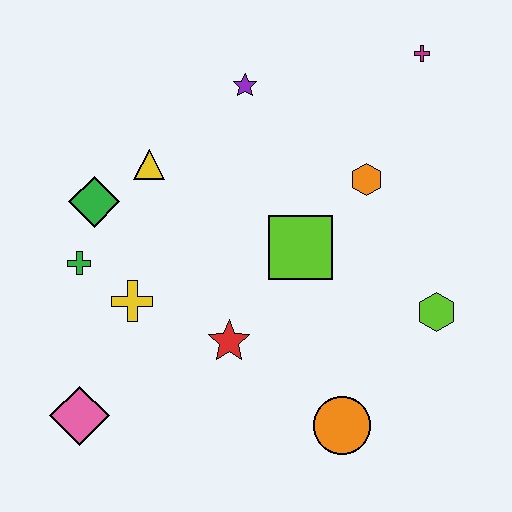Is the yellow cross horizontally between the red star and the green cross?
Yes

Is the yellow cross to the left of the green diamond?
No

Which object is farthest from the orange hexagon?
The pink diamond is farthest from the orange hexagon.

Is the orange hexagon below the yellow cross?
No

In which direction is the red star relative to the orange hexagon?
The red star is below the orange hexagon.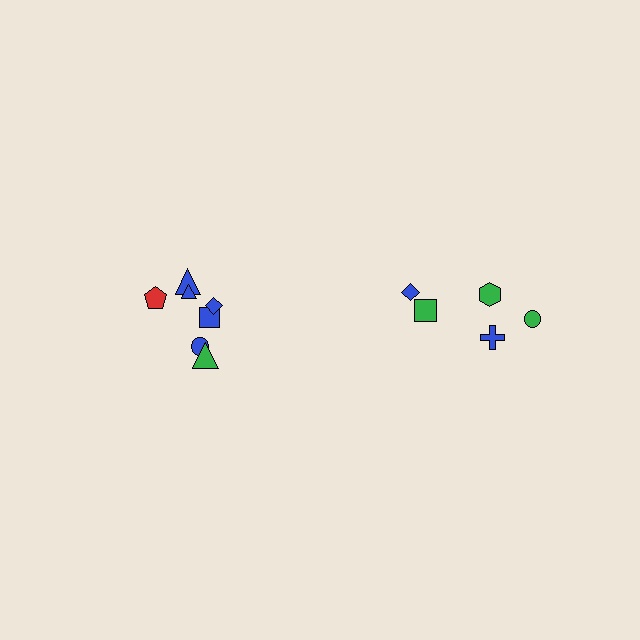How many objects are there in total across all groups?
There are 12 objects.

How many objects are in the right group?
There are 5 objects.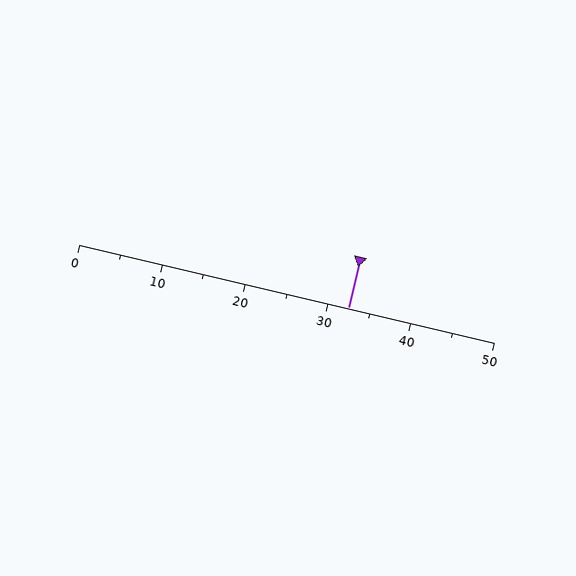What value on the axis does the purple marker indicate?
The marker indicates approximately 32.5.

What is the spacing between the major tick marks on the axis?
The major ticks are spaced 10 apart.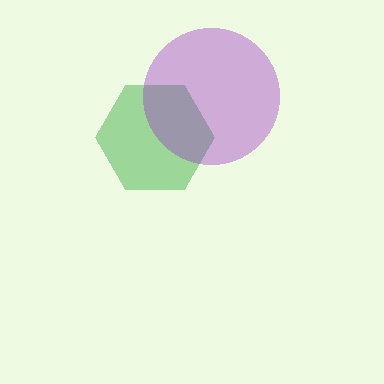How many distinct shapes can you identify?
There are 2 distinct shapes: a green hexagon, a purple circle.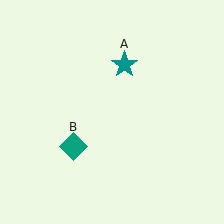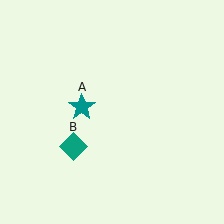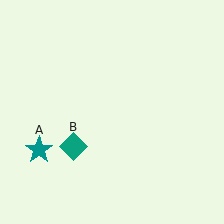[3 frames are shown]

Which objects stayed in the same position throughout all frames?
Teal diamond (object B) remained stationary.